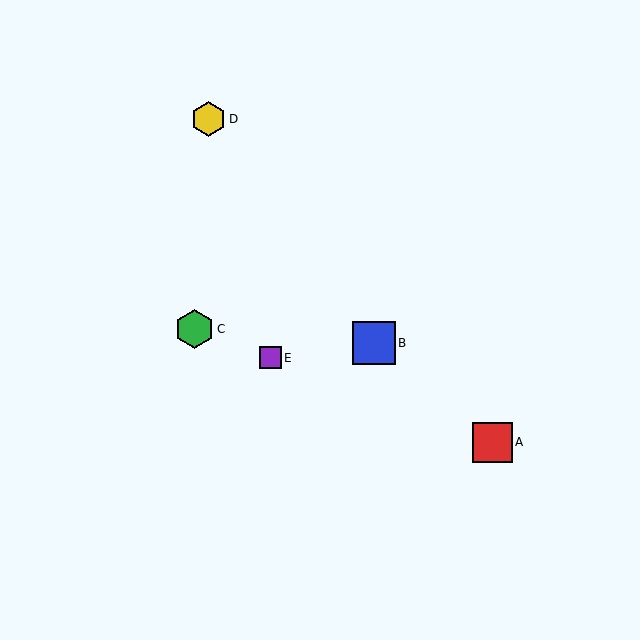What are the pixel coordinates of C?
Object C is at (194, 329).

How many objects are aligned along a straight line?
3 objects (A, C, E) are aligned along a straight line.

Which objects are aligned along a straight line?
Objects A, C, E are aligned along a straight line.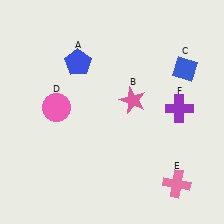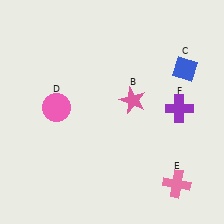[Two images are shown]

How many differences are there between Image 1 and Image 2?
There is 1 difference between the two images.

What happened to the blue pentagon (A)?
The blue pentagon (A) was removed in Image 2. It was in the top-left area of Image 1.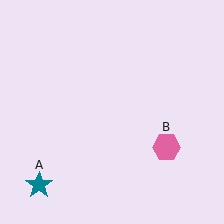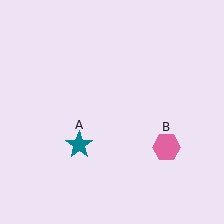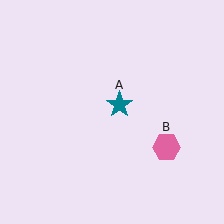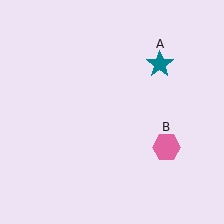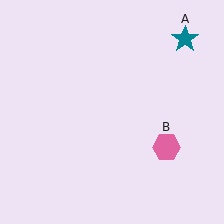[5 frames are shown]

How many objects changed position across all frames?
1 object changed position: teal star (object A).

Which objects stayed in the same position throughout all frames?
Pink hexagon (object B) remained stationary.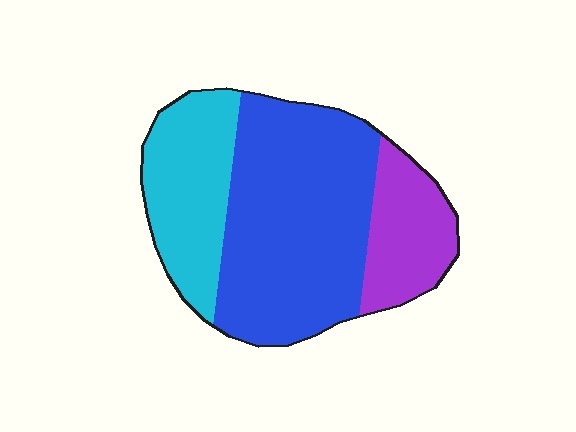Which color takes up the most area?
Blue, at roughly 55%.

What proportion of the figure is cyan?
Cyan covers 26% of the figure.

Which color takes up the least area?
Purple, at roughly 20%.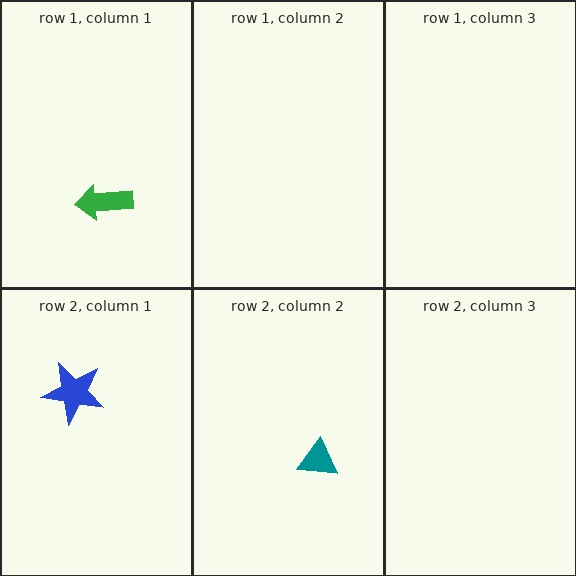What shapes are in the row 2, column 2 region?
The teal triangle.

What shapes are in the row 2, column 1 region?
The blue star.